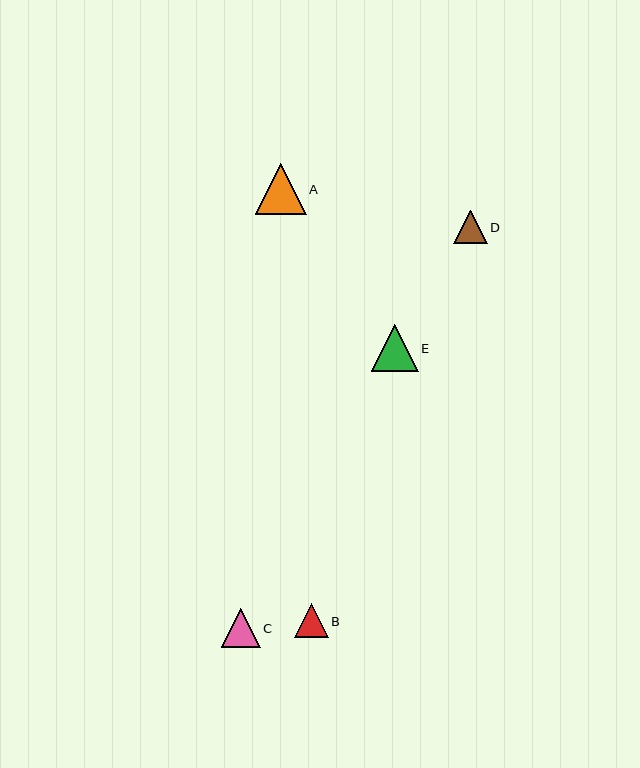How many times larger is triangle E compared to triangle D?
Triangle E is approximately 1.4 times the size of triangle D.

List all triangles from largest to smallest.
From largest to smallest: A, E, C, B, D.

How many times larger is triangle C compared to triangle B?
Triangle C is approximately 1.1 times the size of triangle B.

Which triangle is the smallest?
Triangle D is the smallest with a size of approximately 34 pixels.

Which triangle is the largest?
Triangle A is the largest with a size of approximately 51 pixels.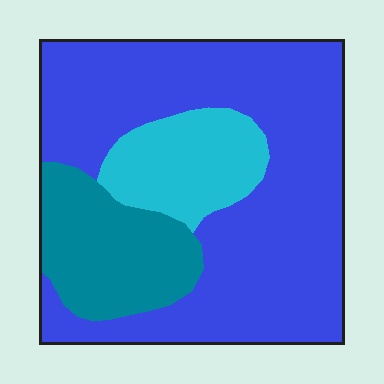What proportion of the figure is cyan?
Cyan covers roughly 15% of the figure.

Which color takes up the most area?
Blue, at roughly 65%.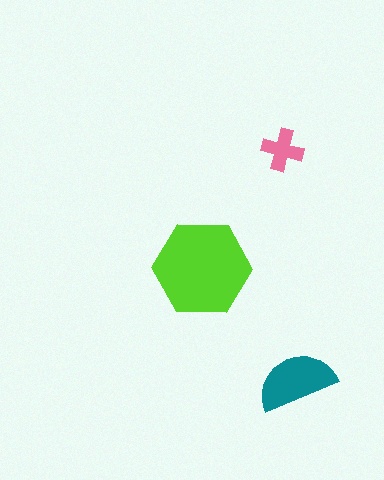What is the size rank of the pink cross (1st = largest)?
3rd.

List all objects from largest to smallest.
The lime hexagon, the teal semicircle, the pink cross.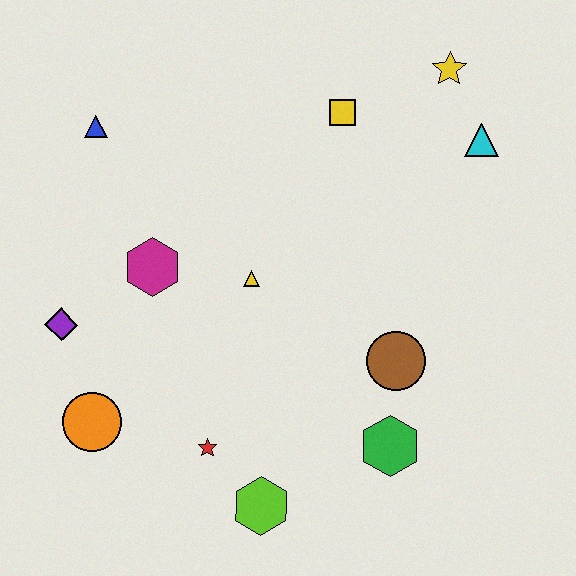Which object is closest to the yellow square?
The yellow star is closest to the yellow square.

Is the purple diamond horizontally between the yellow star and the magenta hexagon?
No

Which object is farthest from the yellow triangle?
The yellow star is farthest from the yellow triangle.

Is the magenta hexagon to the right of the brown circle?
No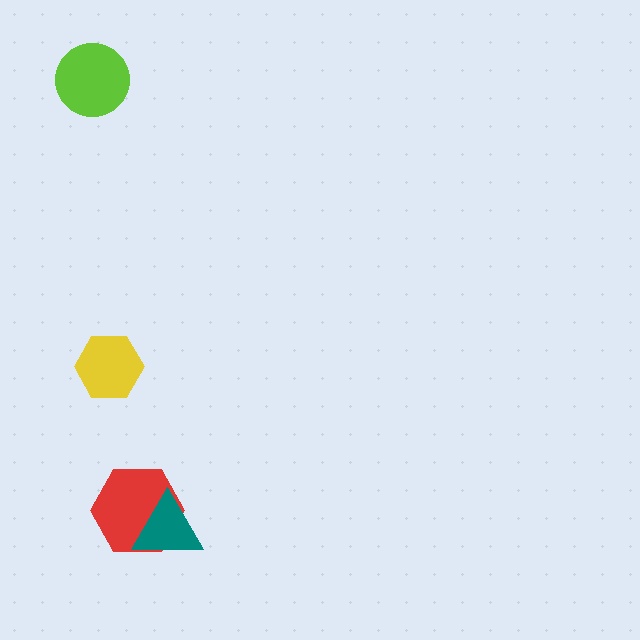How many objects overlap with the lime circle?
0 objects overlap with the lime circle.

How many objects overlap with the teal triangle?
1 object overlaps with the teal triangle.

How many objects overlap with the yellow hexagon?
0 objects overlap with the yellow hexagon.